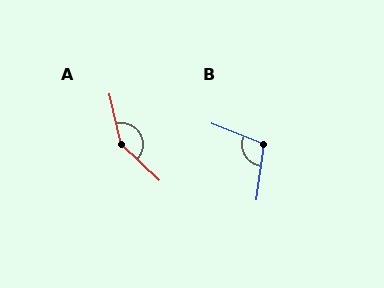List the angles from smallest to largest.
B (104°), A (145°).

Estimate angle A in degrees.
Approximately 145 degrees.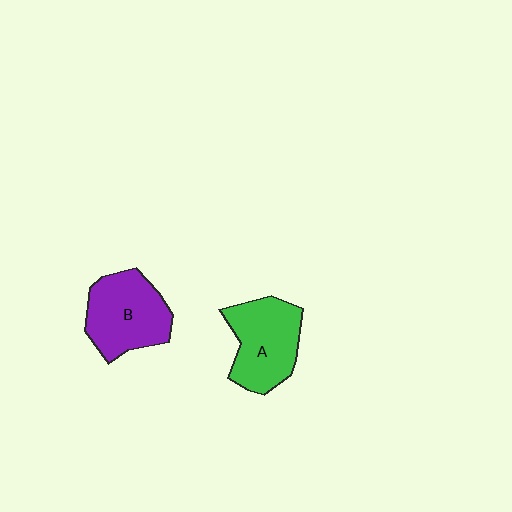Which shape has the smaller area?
Shape A (green).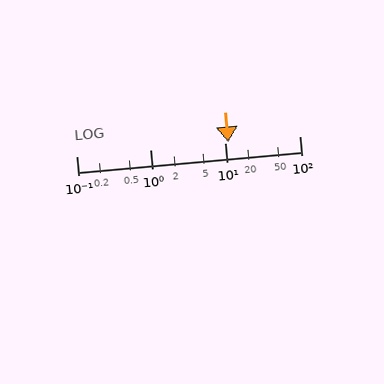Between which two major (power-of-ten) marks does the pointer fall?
The pointer is between 10 and 100.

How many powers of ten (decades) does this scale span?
The scale spans 3 decades, from 0.1 to 100.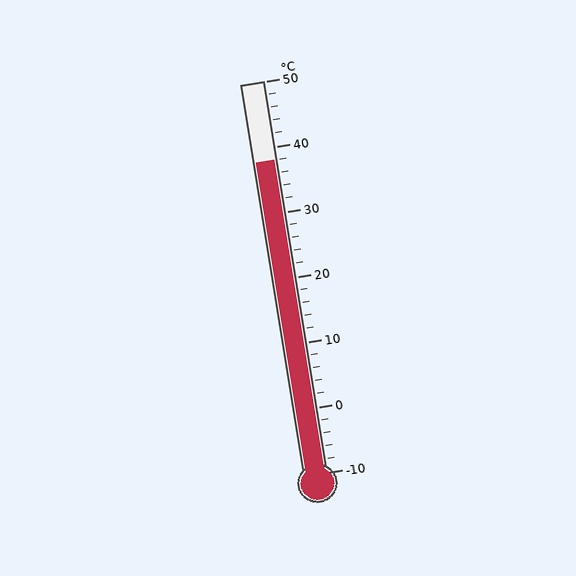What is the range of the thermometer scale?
The thermometer scale ranges from -10°C to 50°C.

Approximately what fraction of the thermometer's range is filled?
The thermometer is filled to approximately 80% of its range.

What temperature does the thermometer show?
The thermometer shows approximately 38°C.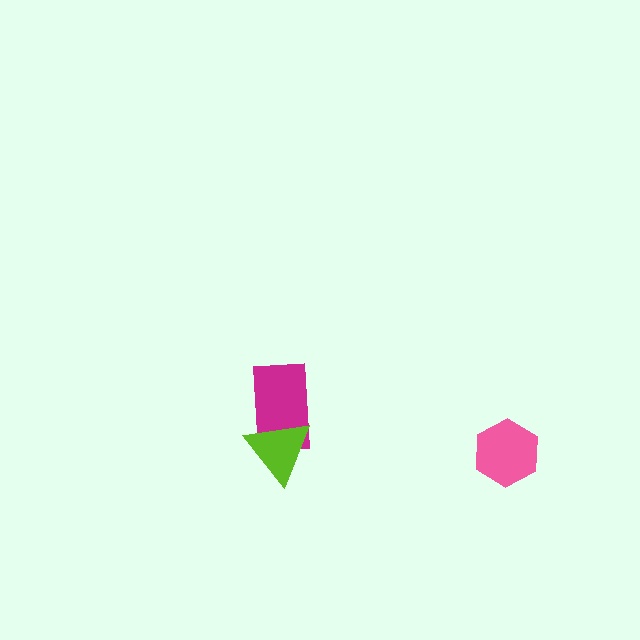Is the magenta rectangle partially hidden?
Yes, it is partially covered by another shape.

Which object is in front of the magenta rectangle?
The lime triangle is in front of the magenta rectangle.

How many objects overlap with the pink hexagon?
0 objects overlap with the pink hexagon.